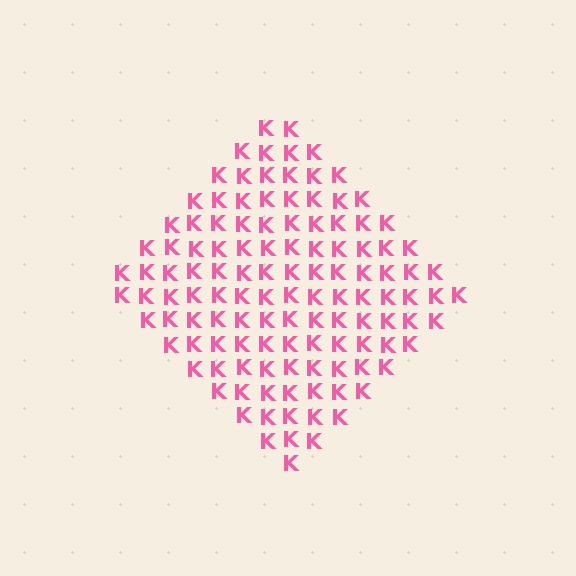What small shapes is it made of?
It is made of small letter K's.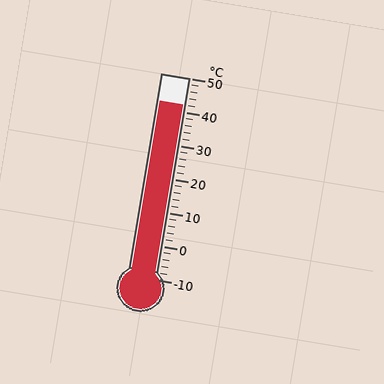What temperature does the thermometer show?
The thermometer shows approximately 42°C.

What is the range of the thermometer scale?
The thermometer scale ranges from -10°C to 50°C.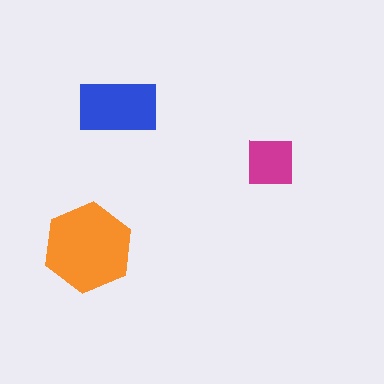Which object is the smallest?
The magenta square.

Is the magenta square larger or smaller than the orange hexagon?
Smaller.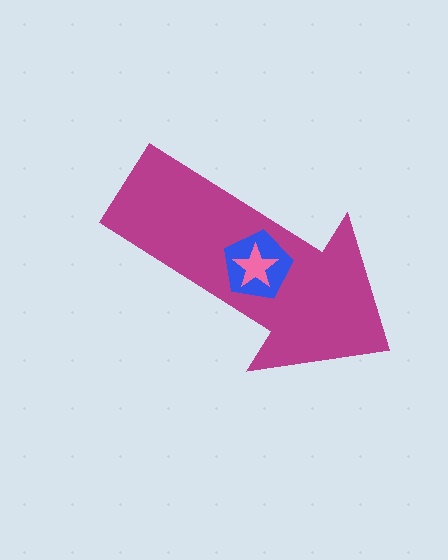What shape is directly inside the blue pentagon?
The pink star.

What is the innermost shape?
The pink star.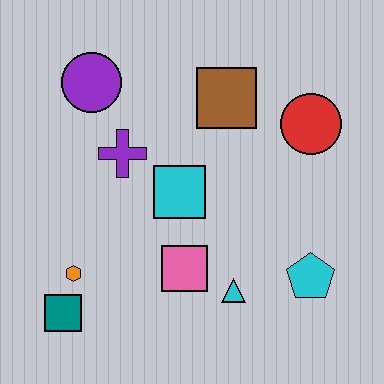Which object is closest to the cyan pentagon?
The cyan triangle is closest to the cyan pentagon.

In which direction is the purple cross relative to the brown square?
The purple cross is to the left of the brown square.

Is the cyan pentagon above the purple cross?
No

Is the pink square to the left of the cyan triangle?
Yes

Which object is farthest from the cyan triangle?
The purple circle is farthest from the cyan triangle.